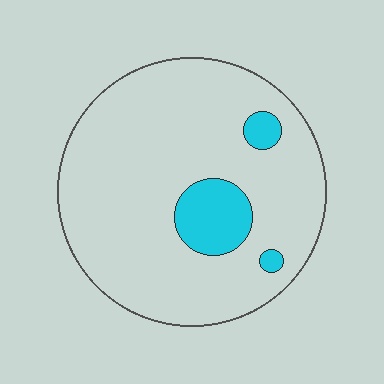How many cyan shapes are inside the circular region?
3.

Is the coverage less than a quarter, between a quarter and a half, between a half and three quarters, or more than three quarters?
Less than a quarter.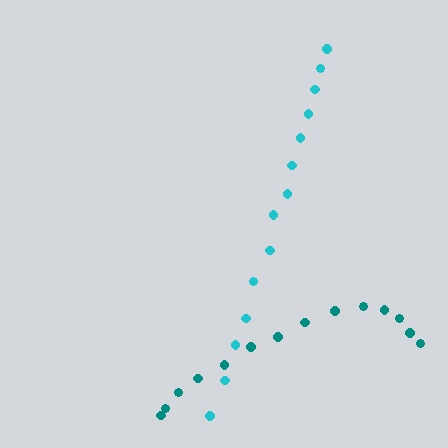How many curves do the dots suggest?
There are 2 distinct paths.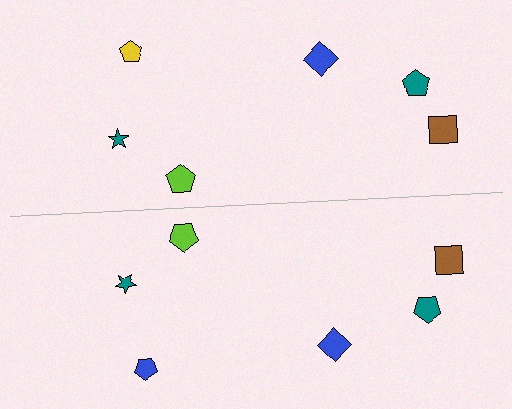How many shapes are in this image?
There are 12 shapes in this image.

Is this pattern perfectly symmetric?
No, the pattern is not perfectly symmetric. The blue pentagon on the bottom side breaks the symmetry — its mirror counterpart is yellow.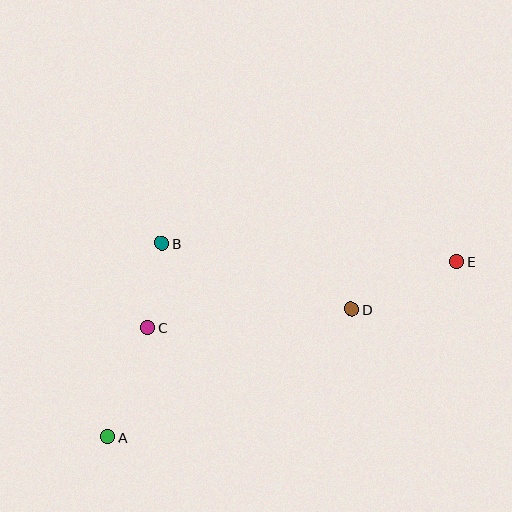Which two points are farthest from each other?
Points A and E are farthest from each other.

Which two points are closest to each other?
Points B and C are closest to each other.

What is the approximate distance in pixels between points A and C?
The distance between A and C is approximately 117 pixels.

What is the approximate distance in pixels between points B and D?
The distance between B and D is approximately 200 pixels.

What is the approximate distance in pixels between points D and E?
The distance between D and E is approximately 116 pixels.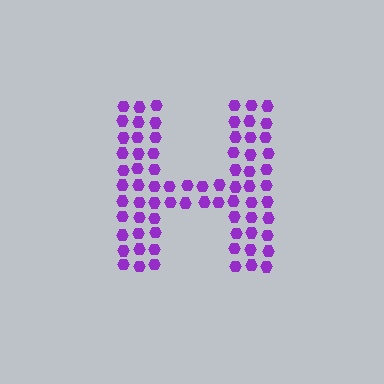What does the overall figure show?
The overall figure shows the letter H.